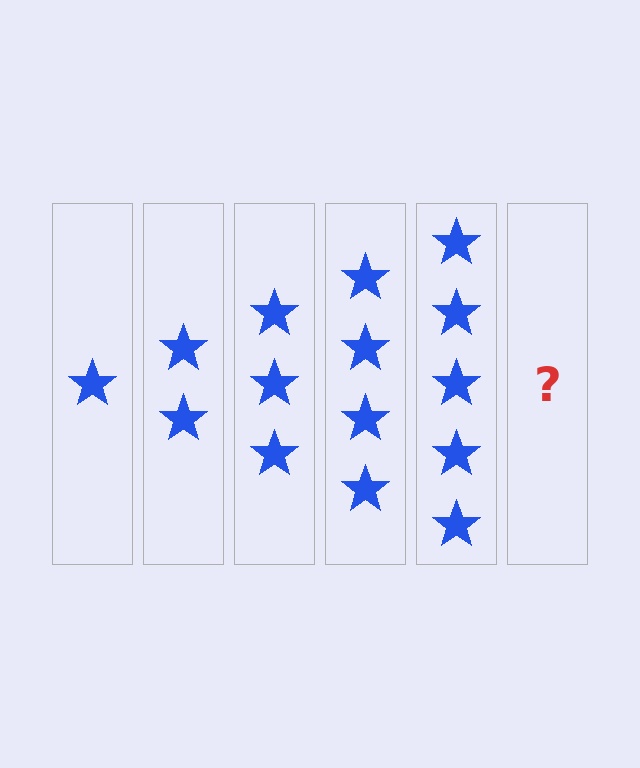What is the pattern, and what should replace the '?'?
The pattern is that each step adds one more star. The '?' should be 6 stars.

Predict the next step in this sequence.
The next step is 6 stars.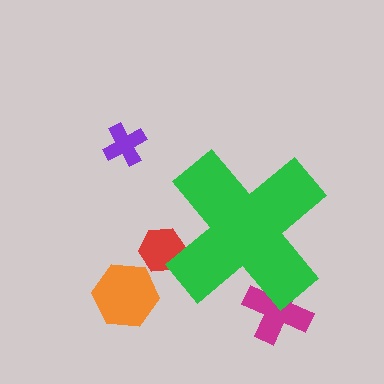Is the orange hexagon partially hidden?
No, the orange hexagon is fully visible.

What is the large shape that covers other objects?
A green cross.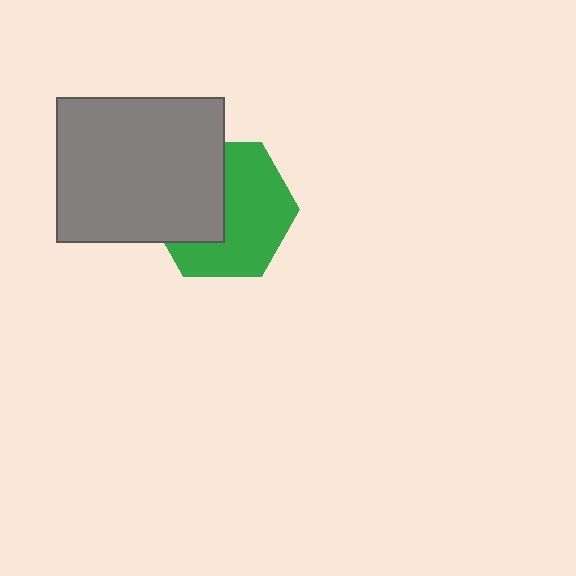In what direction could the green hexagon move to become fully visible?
The green hexagon could move right. That would shift it out from behind the gray rectangle entirely.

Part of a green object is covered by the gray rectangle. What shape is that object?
It is a hexagon.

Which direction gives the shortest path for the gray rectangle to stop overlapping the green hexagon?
Moving left gives the shortest separation.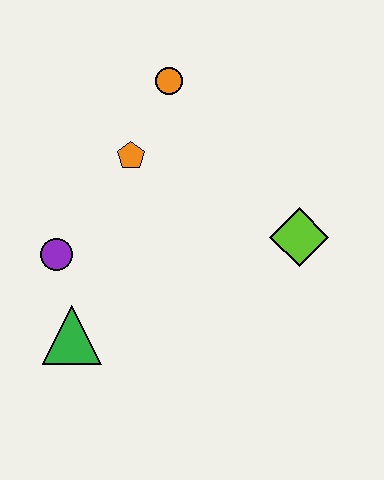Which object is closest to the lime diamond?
The orange pentagon is closest to the lime diamond.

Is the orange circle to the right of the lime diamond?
No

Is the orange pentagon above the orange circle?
No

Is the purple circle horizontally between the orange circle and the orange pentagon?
No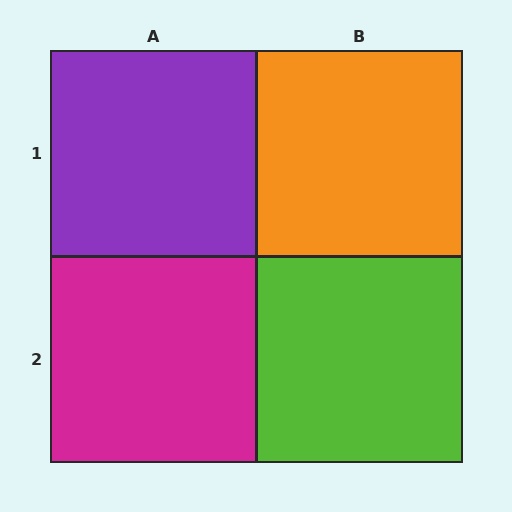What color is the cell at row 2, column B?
Lime.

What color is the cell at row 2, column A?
Magenta.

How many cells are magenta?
1 cell is magenta.